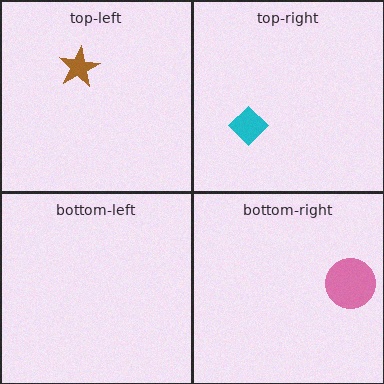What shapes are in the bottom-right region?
The pink circle.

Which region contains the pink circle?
The bottom-right region.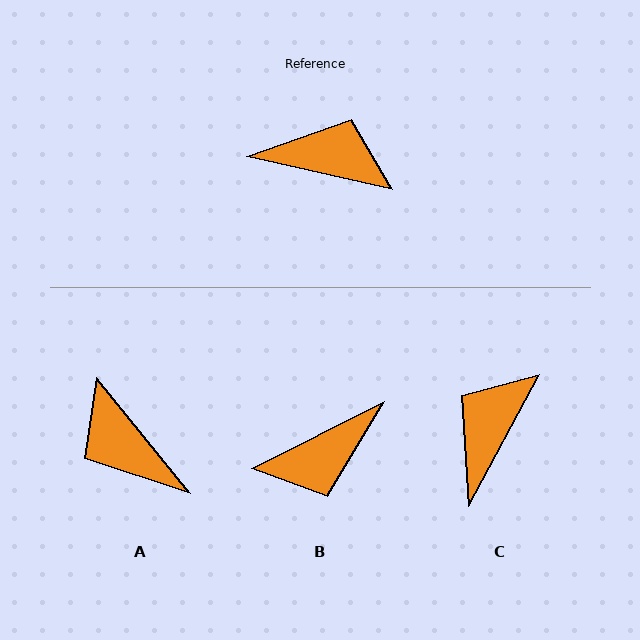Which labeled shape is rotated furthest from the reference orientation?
A, about 142 degrees away.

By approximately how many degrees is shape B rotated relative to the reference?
Approximately 141 degrees clockwise.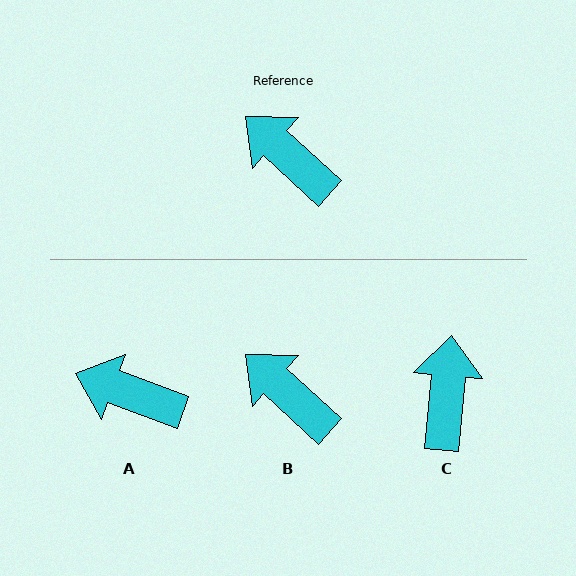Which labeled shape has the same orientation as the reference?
B.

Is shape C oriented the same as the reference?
No, it is off by about 52 degrees.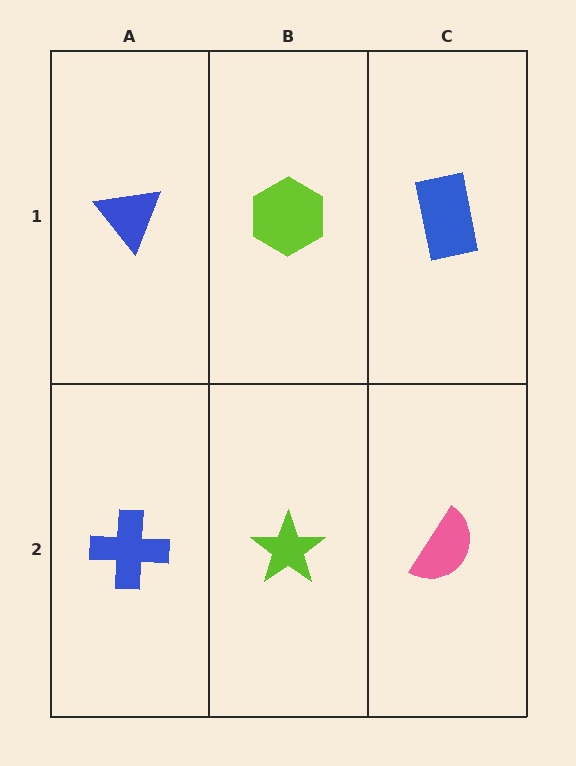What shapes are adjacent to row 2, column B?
A lime hexagon (row 1, column B), a blue cross (row 2, column A), a pink semicircle (row 2, column C).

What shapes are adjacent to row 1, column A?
A blue cross (row 2, column A), a lime hexagon (row 1, column B).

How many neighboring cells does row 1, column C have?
2.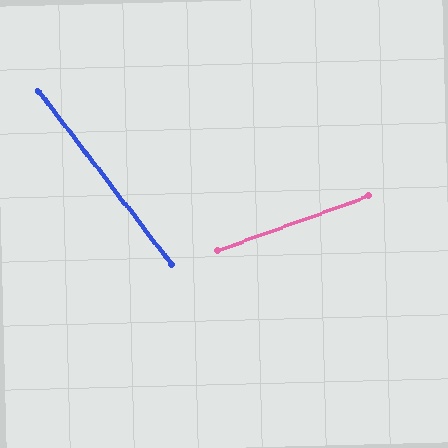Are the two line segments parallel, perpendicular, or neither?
Neither parallel nor perpendicular — they differ by about 72°.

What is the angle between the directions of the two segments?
Approximately 72 degrees.